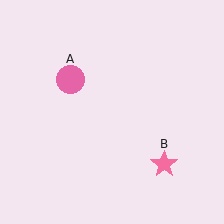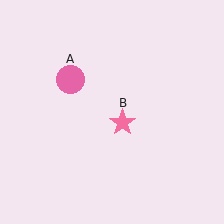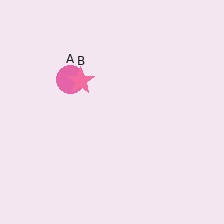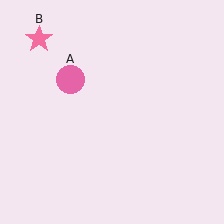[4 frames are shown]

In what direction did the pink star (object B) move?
The pink star (object B) moved up and to the left.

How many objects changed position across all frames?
1 object changed position: pink star (object B).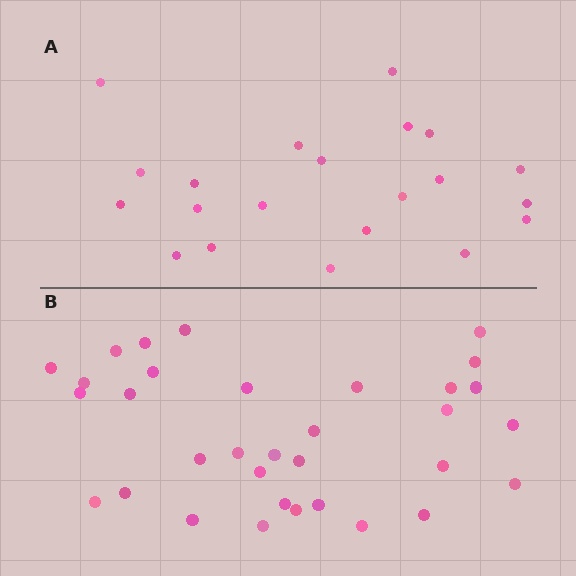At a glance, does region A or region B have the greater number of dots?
Region B (the bottom region) has more dots.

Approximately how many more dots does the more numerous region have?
Region B has roughly 12 or so more dots than region A.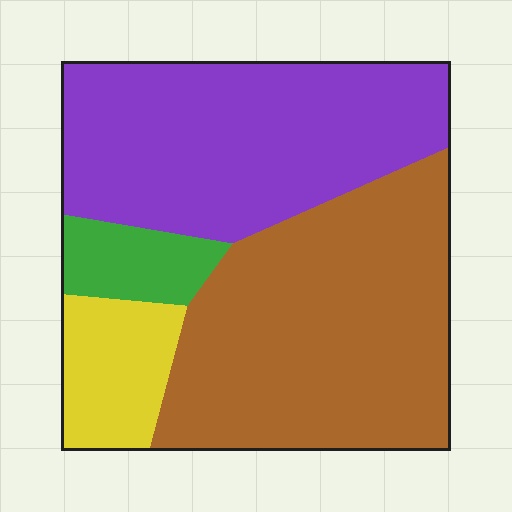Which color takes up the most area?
Brown, at roughly 45%.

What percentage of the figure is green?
Green takes up less than a sixth of the figure.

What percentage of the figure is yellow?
Yellow takes up about one tenth (1/10) of the figure.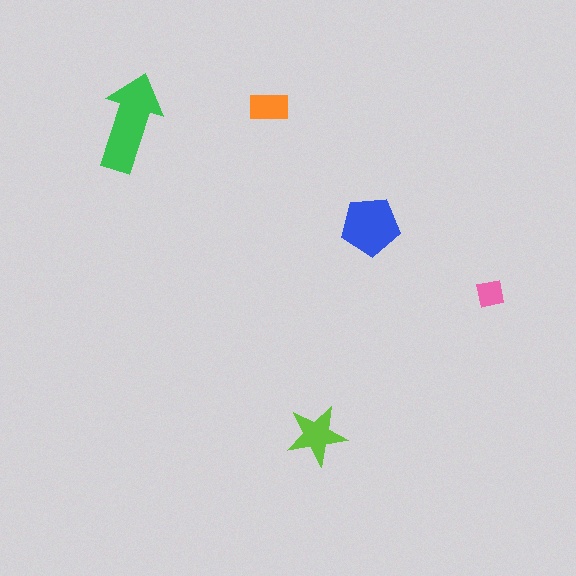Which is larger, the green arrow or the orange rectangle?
The green arrow.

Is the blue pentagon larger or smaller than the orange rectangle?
Larger.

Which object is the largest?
The green arrow.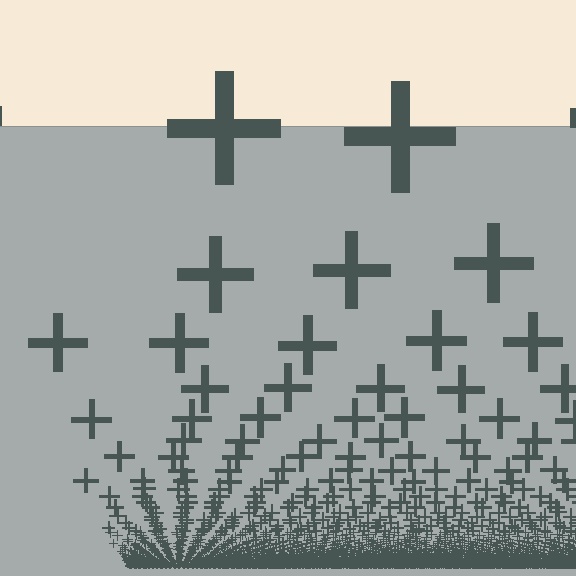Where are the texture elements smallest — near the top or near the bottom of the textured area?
Near the bottom.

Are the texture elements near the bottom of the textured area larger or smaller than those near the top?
Smaller. The gradient is inverted — elements near the bottom are smaller and denser.